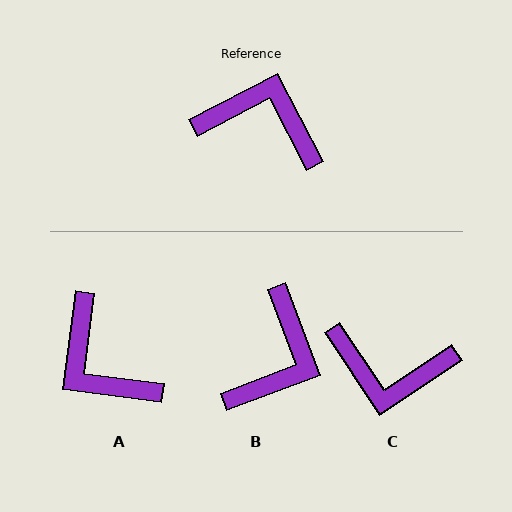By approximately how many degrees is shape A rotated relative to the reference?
Approximately 145 degrees counter-clockwise.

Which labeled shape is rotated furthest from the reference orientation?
C, about 174 degrees away.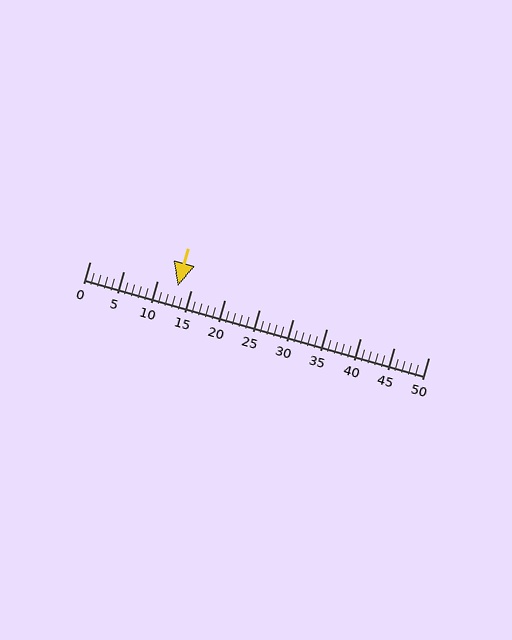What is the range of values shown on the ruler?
The ruler shows values from 0 to 50.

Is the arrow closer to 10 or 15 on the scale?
The arrow is closer to 15.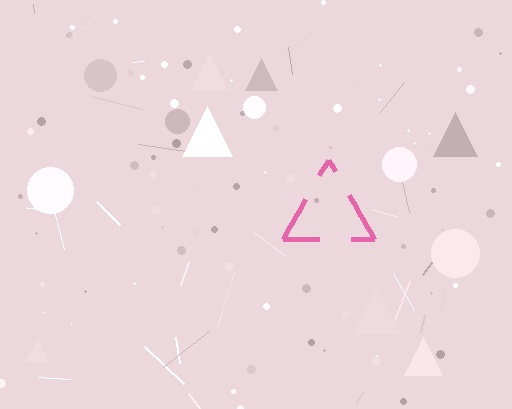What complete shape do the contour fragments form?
The contour fragments form a triangle.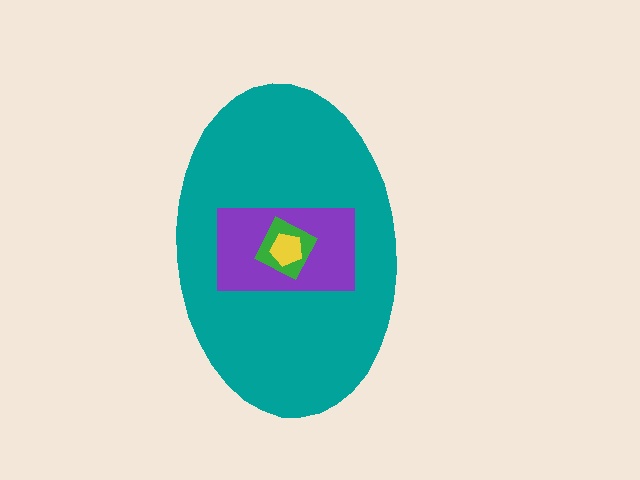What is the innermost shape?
The yellow pentagon.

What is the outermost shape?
The teal ellipse.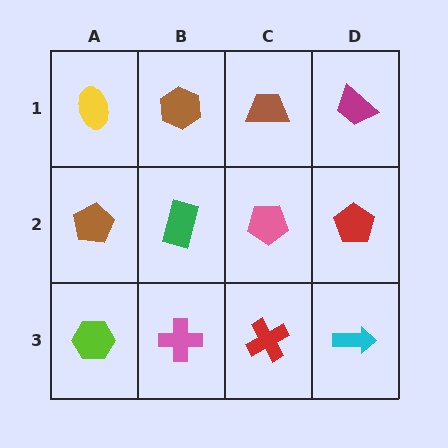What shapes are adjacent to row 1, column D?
A red pentagon (row 2, column D), a brown trapezoid (row 1, column C).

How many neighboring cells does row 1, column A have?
2.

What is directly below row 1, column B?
A green rectangle.